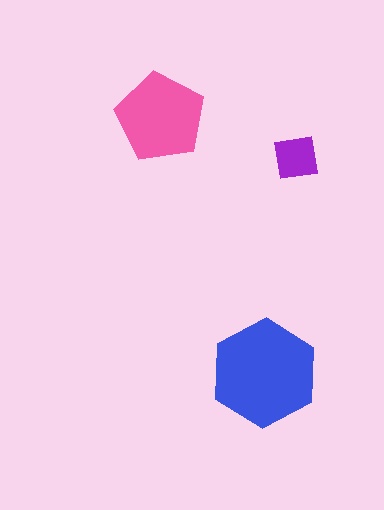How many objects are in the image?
There are 3 objects in the image.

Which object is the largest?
The blue hexagon.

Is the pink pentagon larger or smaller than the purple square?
Larger.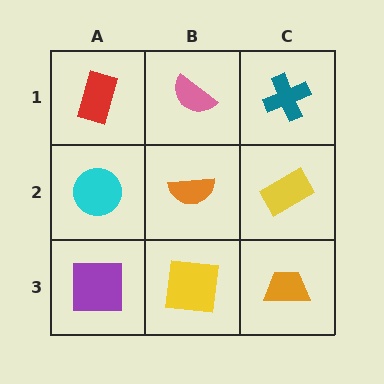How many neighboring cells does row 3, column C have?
2.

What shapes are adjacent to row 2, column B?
A pink semicircle (row 1, column B), a yellow square (row 3, column B), a cyan circle (row 2, column A), a yellow rectangle (row 2, column C).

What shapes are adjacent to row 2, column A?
A red rectangle (row 1, column A), a purple square (row 3, column A), an orange semicircle (row 2, column B).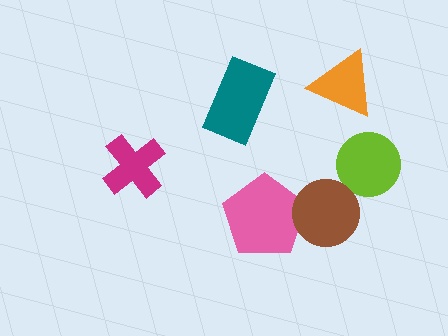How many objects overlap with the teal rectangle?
0 objects overlap with the teal rectangle.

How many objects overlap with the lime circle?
0 objects overlap with the lime circle.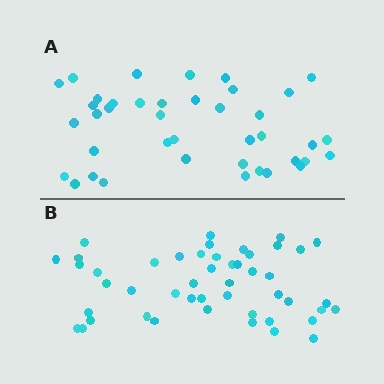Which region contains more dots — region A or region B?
Region B (the bottom region) has more dots.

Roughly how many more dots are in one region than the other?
Region B has roughly 8 or so more dots than region A.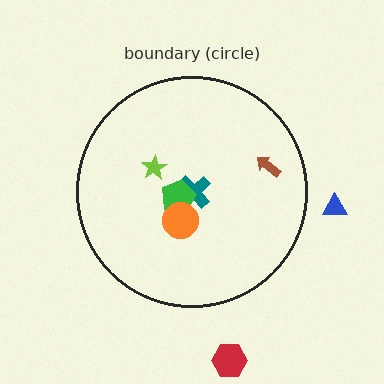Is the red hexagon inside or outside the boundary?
Outside.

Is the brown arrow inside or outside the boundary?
Inside.